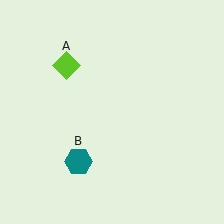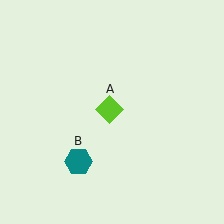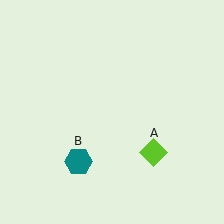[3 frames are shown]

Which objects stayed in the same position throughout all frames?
Teal hexagon (object B) remained stationary.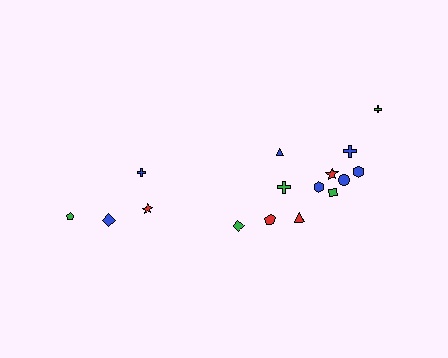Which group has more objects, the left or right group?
The right group.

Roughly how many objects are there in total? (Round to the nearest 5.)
Roughly 15 objects in total.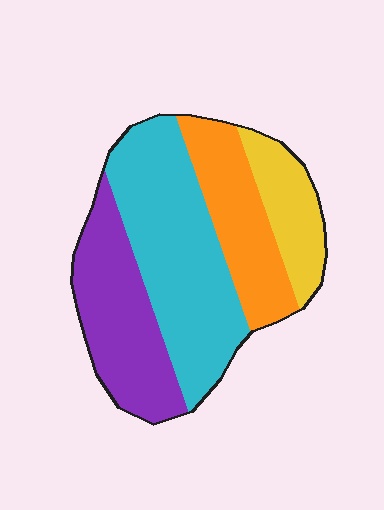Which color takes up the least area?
Yellow, at roughly 15%.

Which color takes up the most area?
Cyan, at roughly 40%.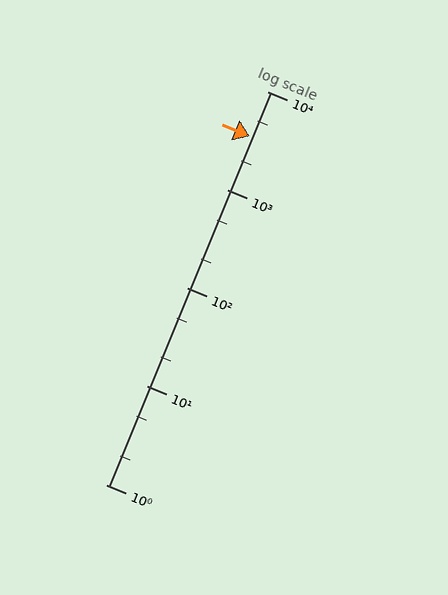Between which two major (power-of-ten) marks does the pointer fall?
The pointer is between 1000 and 10000.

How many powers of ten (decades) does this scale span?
The scale spans 4 decades, from 1 to 10000.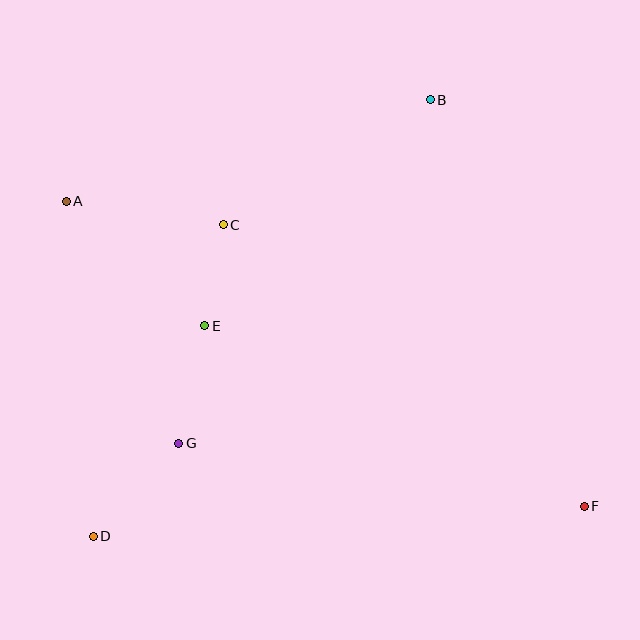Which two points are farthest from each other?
Points A and F are farthest from each other.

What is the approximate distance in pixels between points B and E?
The distance between B and E is approximately 319 pixels.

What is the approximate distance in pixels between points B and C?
The distance between B and C is approximately 242 pixels.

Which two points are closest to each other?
Points C and E are closest to each other.